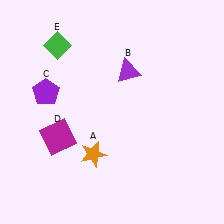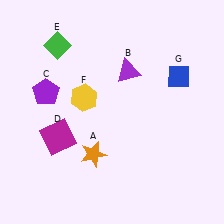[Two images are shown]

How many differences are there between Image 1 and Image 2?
There are 2 differences between the two images.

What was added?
A yellow hexagon (F), a blue diamond (G) were added in Image 2.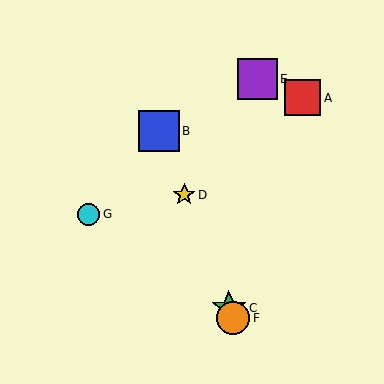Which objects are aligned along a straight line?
Objects B, C, D, F are aligned along a straight line.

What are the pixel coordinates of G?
Object G is at (88, 214).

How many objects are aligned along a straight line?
4 objects (B, C, D, F) are aligned along a straight line.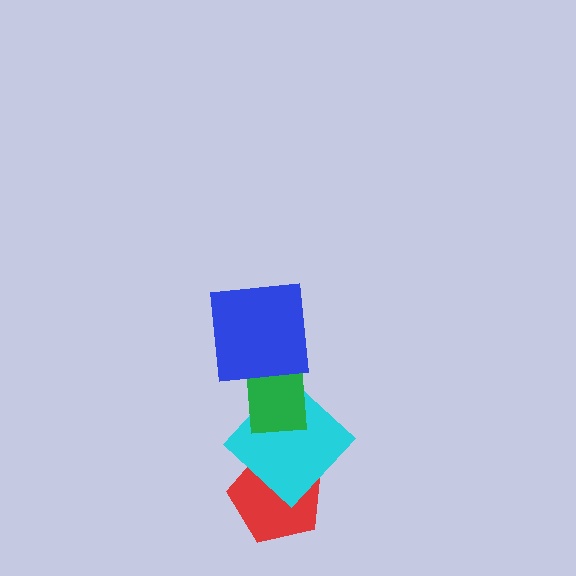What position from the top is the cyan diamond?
The cyan diamond is 3rd from the top.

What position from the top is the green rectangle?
The green rectangle is 2nd from the top.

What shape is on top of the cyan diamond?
The green rectangle is on top of the cyan diamond.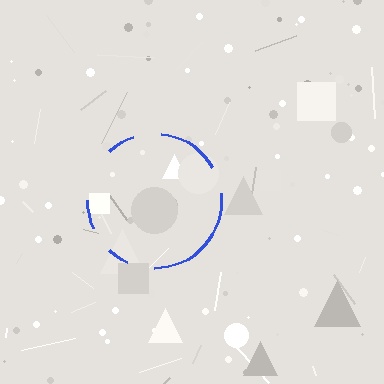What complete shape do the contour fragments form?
The contour fragments form a circle.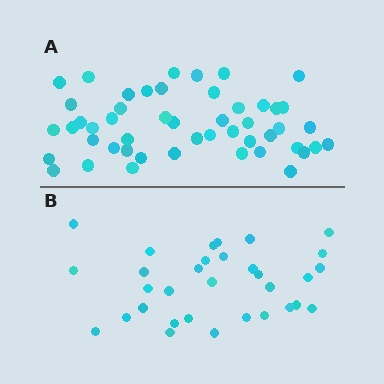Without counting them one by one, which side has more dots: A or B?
Region A (the top region) has more dots.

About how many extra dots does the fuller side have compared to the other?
Region A has approximately 15 more dots than region B.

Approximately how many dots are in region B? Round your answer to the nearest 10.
About 30 dots. (The exact count is 32, which rounds to 30.)